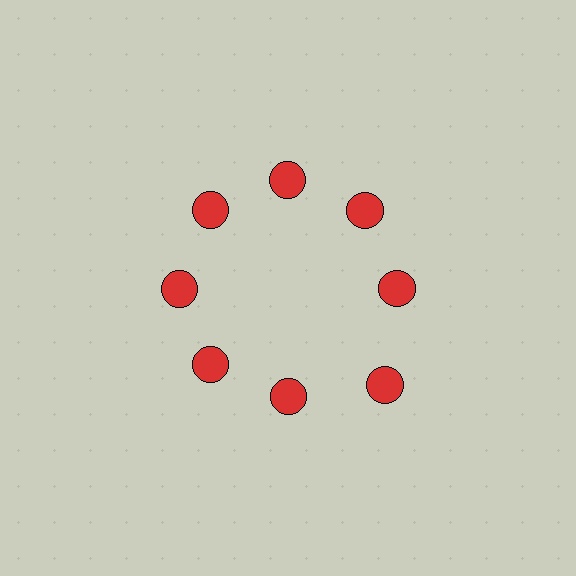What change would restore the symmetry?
The symmetry would be restored by moving it inward, back onto the ring so that all 8 circles sit at equal angles and equal distance from the center.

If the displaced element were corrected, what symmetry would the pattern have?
It would have 8-fold rotational symmetry — the pattern would map onto itself every 45 degrees.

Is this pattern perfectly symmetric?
No. The 8 red circles are arranged in a ring, but one element near the 4 o'clock position is pushed outward from the center, breaking the 8-fold rotational symmetry.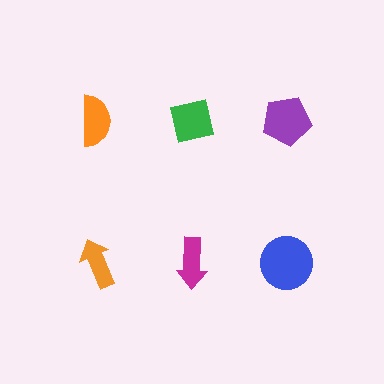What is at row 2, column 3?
A blue circle.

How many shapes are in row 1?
3 shapes.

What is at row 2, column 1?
An orange arrow.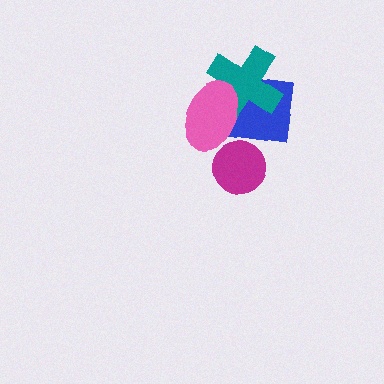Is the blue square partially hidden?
Yes, it is partially covered by another shape.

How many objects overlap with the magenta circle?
0 objects overlap with the magenta circle.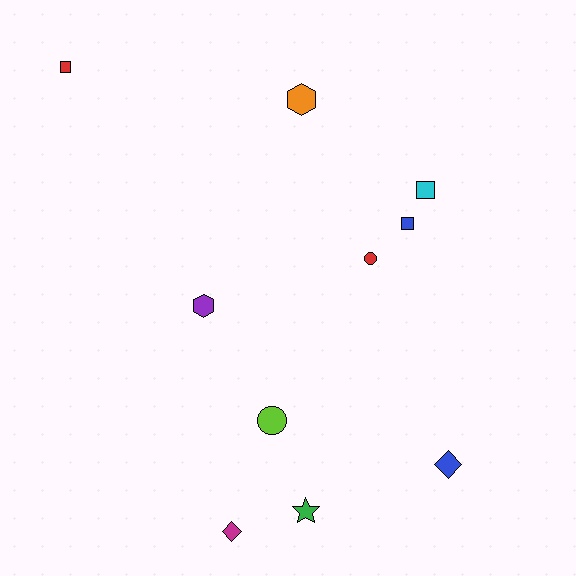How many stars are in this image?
There is 1 star.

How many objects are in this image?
There are 10 objects.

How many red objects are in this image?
There are 2 red objects.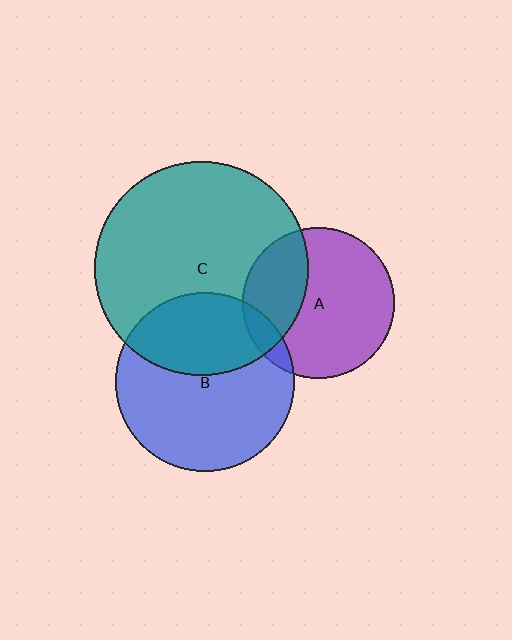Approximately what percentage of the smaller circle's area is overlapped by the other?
Approximately 10%.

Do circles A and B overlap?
Yes.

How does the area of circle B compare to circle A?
Approximately 1.4 times.